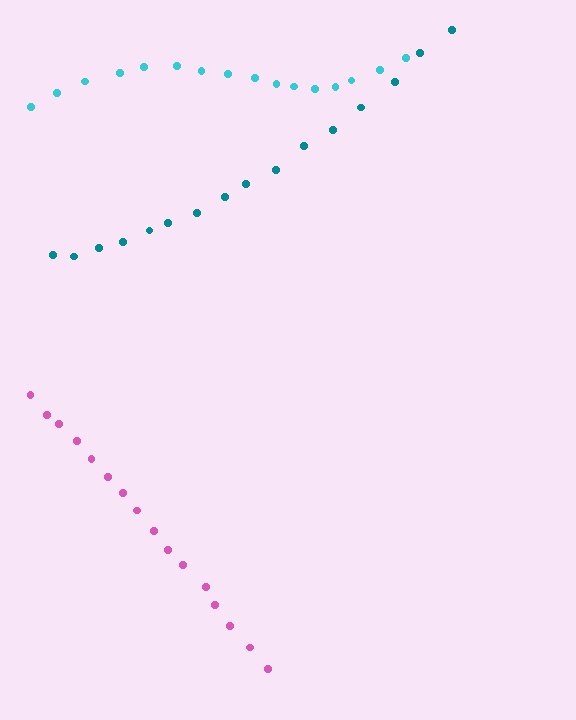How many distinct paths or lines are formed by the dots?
There are 3 distinct paths.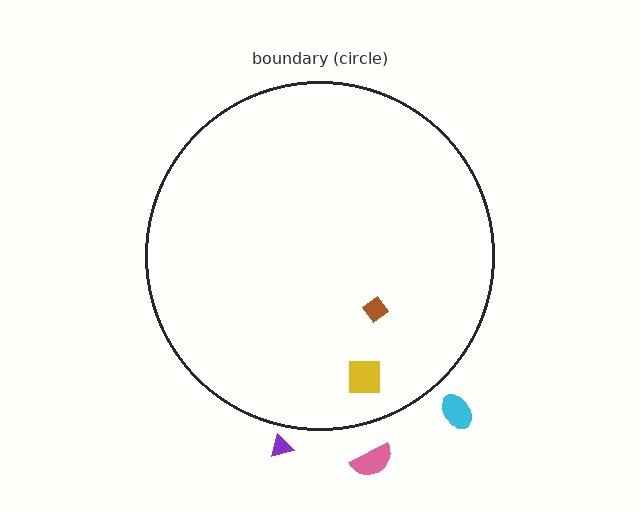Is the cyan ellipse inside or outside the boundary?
Outside.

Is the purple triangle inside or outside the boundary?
Outside.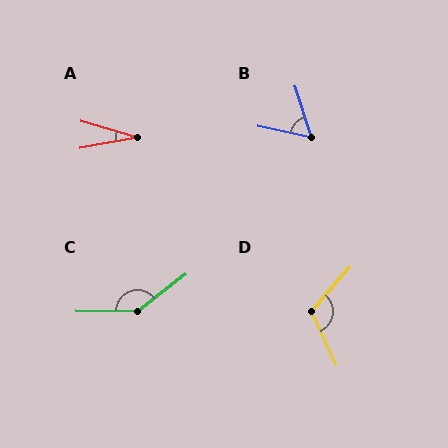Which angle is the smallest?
A, at approximately 27 degrees.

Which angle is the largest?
C, at approximately 143 degrees.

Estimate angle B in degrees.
Approximately 61 degrees.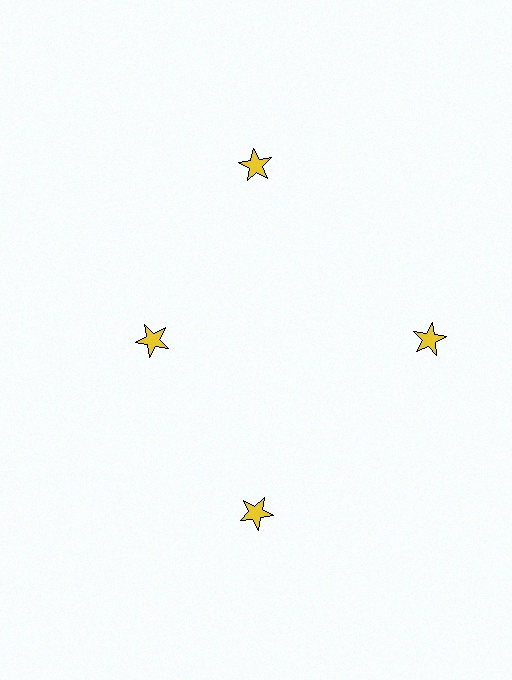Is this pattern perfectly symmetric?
No. The 4 yellow stars are arranged in a ring, but one element near the 9 o'clock position is pulled inward toward the center, breaking the 4-fold rotational symmetry.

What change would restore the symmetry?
The symmetry would be restored by moving it outward, back onto the ring so that all 4 stars sit at equal angles and equal distance from the center.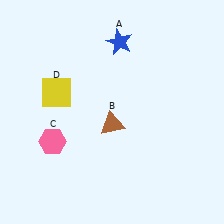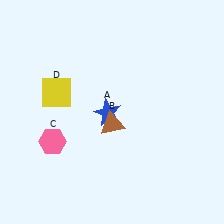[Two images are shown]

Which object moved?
The blue star (A) moved down.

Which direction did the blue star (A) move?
The blue star (A) moved down.